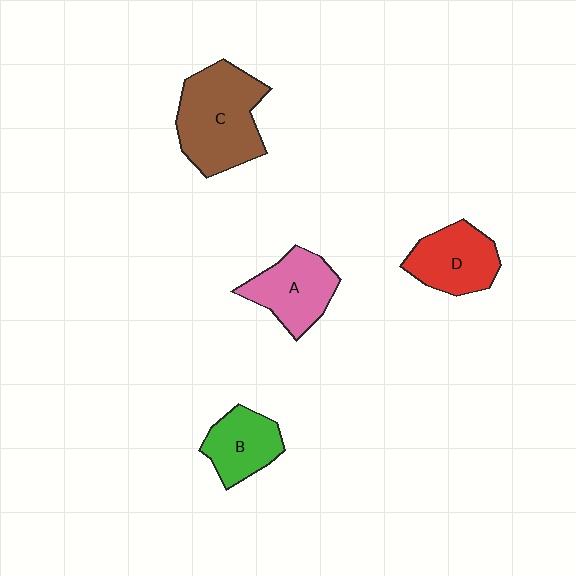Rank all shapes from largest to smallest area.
From largest to smallest: C (brown), A (pink), D (red), B (green).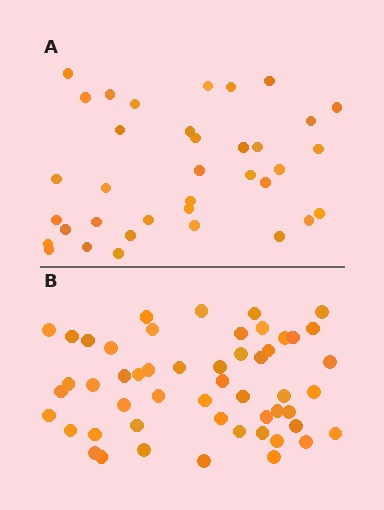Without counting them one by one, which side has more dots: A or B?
Region B (the bottom region) has more dots.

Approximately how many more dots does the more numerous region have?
Region B has approximately 15 more dots than region A.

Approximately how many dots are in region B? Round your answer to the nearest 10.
About 50 dots. (The exact count is 52, which rounds to 50.)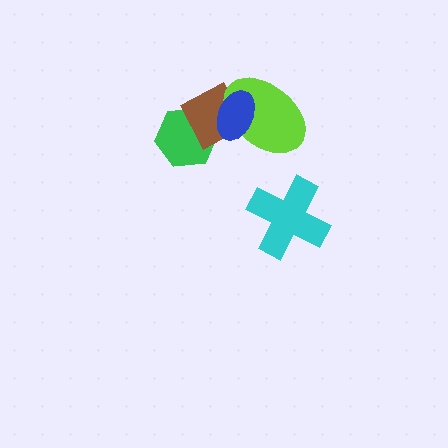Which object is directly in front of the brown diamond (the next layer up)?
The lime ellipse is directly in front of the brown diamond.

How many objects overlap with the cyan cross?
0 objects overlap with the cyan cross.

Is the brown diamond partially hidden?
Yes, it is partially covered by another shape.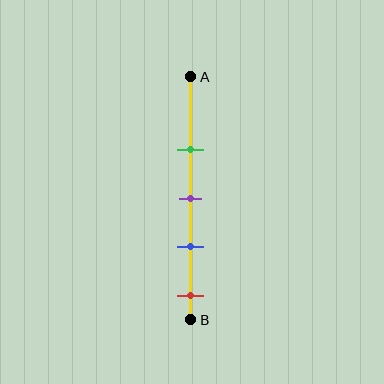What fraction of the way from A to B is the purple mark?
The purple mark is approximately 50% (0.5) of the way from A to B.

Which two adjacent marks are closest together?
The purple and blue marks are the closest adjacent pair.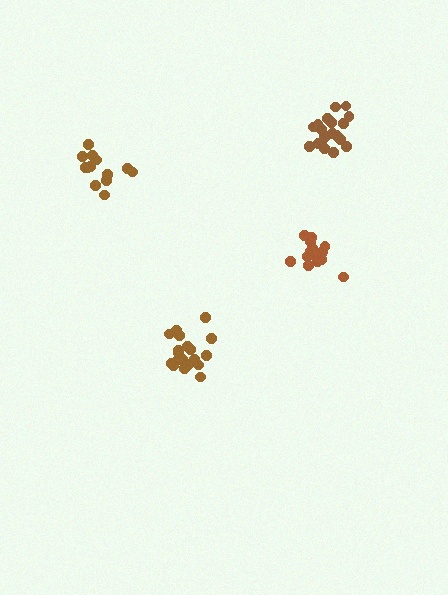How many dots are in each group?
Group 1: 19 dots, Group 2: 16 dots, Group 3: 13 dots, Group 4: 18 dots (66 total).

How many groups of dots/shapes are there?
There are 4 groups.